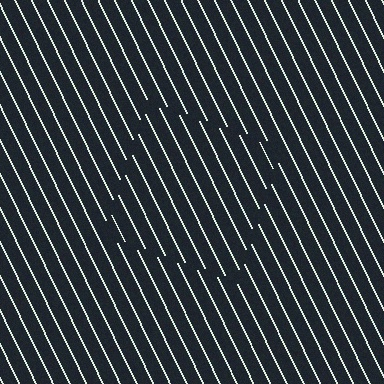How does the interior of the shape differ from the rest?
The interior of the shape contains the same grating, shifted by half a period — the contour is defined by the phase discontinuity where line-ends from the inner and outer gratings abut.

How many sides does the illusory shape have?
4 sides — the line-ends trace a square.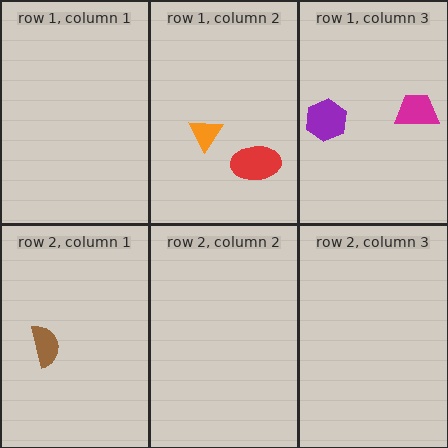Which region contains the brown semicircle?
The row 2, column 1 region.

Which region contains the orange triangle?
The row 1, column 2 region.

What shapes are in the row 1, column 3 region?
The magenta trapezoid, the purple hexagon.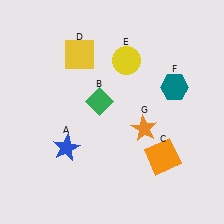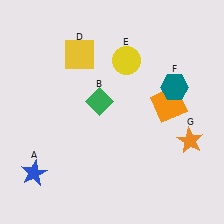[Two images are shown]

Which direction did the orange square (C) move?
The orange square (C) moved up.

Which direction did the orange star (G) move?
The orange star (G) moved right.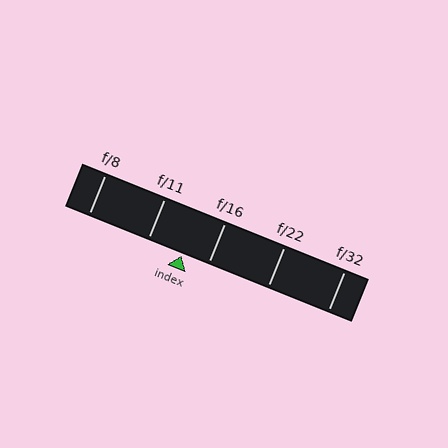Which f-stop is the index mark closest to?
The index mark is closest to f/16.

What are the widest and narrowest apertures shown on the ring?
The widest aperture shown is f/8 and the narrowest is f/32.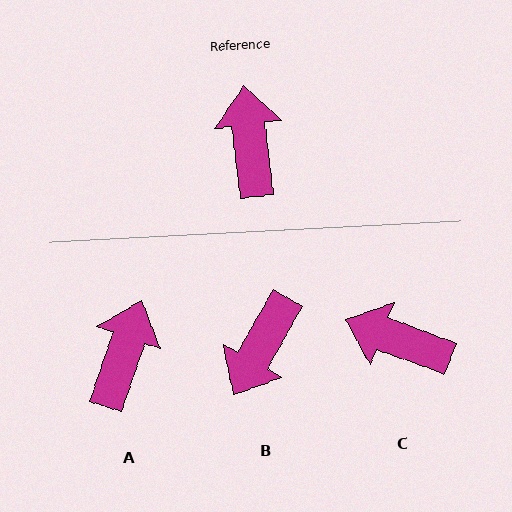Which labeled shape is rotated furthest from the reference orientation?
B, about 144 degrees away.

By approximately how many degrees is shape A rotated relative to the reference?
Approximately 25 degrees clockwise.